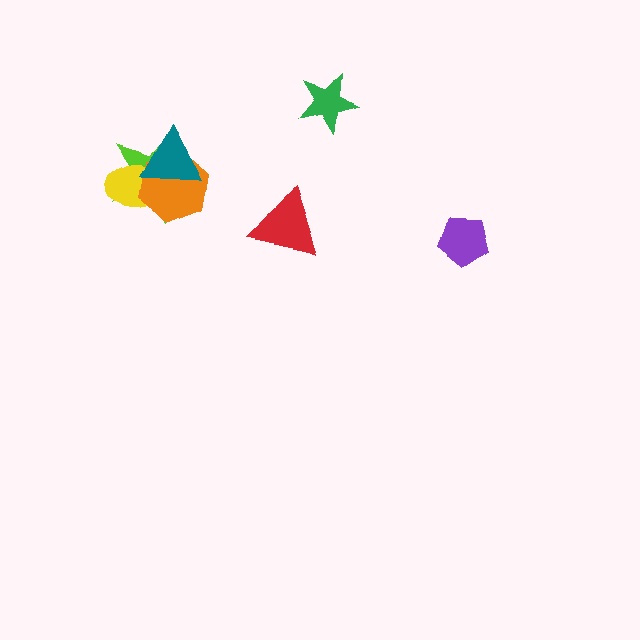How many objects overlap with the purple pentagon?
0 objects overlap with the purple pentagon.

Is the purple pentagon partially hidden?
No, no other shape covers it.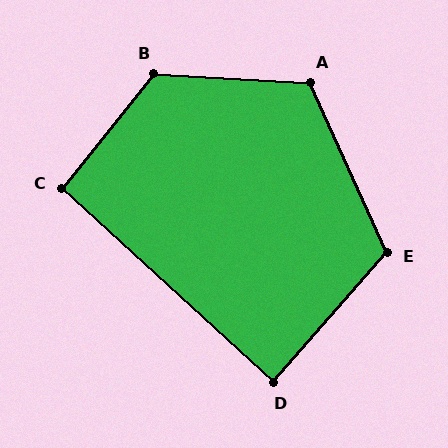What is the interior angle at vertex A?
Approximately 117 degrees (obtuse).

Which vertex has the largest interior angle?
B, at approximately 125 degrees.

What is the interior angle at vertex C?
Approximately 94 degrees (approximately right).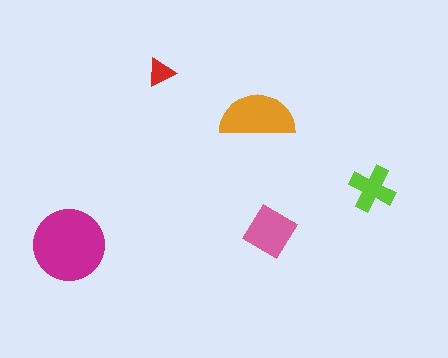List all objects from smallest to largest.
The red triangle, the lime cross, the pink diamond, the orange semicircle, the magenta circle.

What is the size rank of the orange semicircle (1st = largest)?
2nd.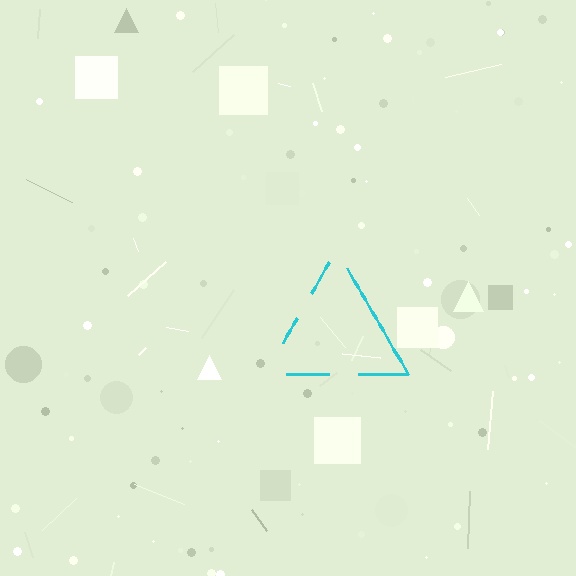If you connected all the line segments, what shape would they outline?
They would outline a triangle.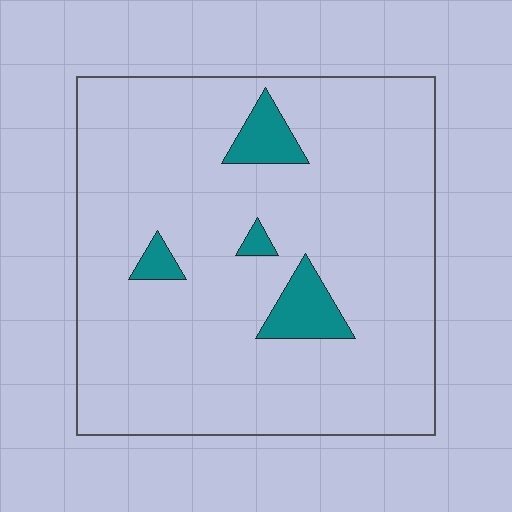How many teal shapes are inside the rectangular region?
4.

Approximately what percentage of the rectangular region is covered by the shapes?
Approximately 10%.